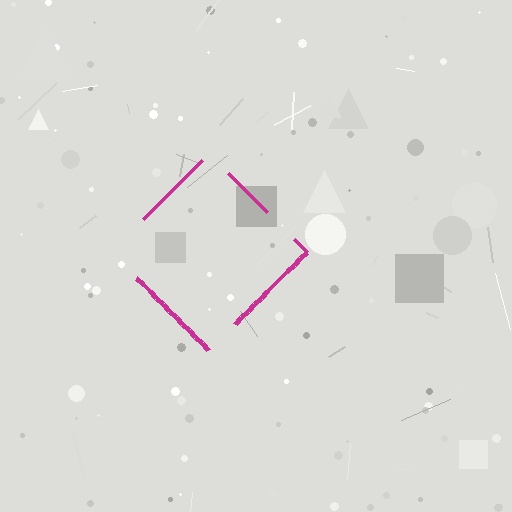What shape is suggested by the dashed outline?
The dashed outline suggests a diamond.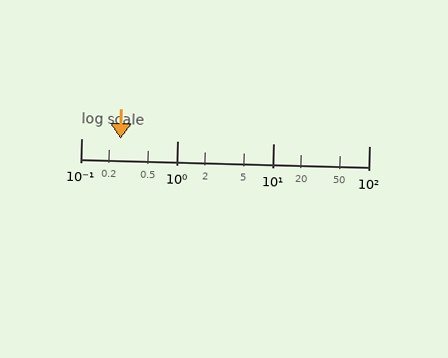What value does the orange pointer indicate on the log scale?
The pointer indicates approximately 0.26.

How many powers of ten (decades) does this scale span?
The scale spans 3 decades, from 0.1 to 100.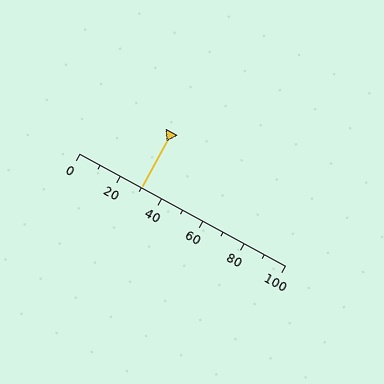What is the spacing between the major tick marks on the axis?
The major ticks are spaced 20 apart.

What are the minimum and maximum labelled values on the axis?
The axis runs from 0 to 100.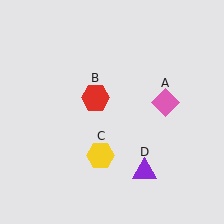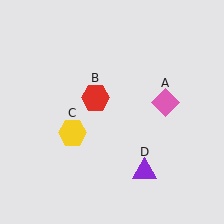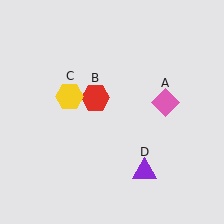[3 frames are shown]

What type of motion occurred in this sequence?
The yellow hexagon (object C) rotated clockwise around the center of the scene.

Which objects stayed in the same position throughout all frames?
Pink diamond (object A) and red hexagon (object B) and purple triangle (object D) remained stationary.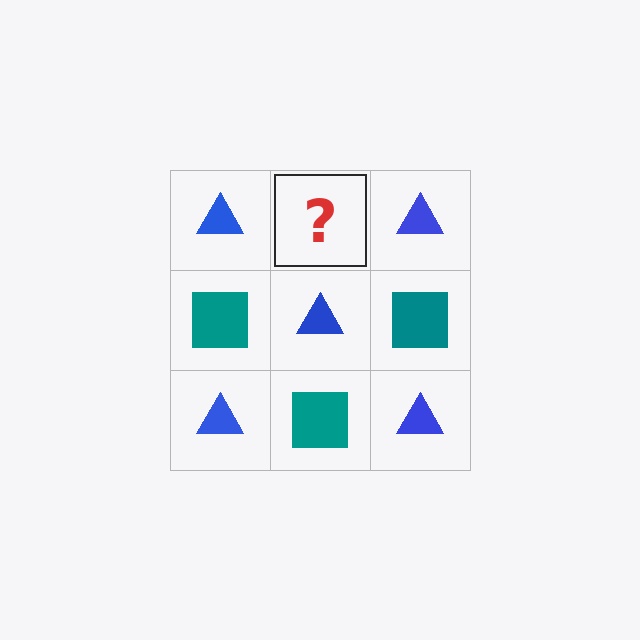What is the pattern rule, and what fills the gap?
The rule is that it alternates blue triangle and teal square in a checkerboard pattern. The gap should be filled with a teal square.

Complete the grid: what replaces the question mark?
The question mark should be replaced with a teal square.